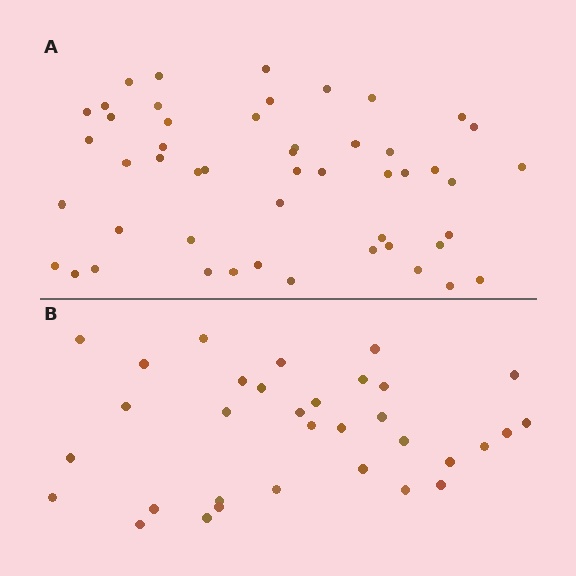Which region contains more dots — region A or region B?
Region A (the top region) has more dots.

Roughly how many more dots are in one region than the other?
Region A has approximately 15 more dots than region B.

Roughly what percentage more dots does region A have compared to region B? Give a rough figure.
About 50% more.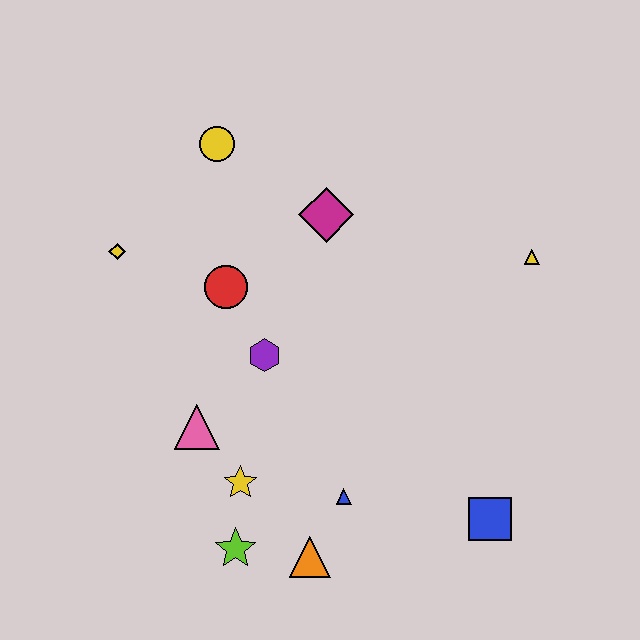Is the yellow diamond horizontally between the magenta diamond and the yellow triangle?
No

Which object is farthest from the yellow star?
The yellow triangle is farthest from the yellow star.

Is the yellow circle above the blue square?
Yes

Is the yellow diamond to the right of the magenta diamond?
No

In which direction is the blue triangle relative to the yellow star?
The blue triangle is to the right of the yellow star.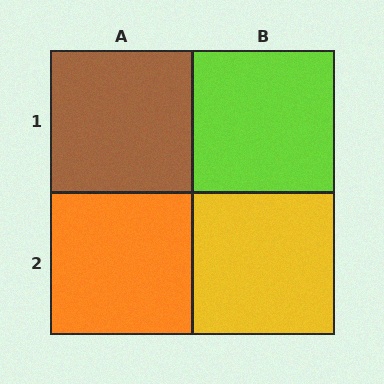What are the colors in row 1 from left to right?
Brown, lime.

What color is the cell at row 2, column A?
Orange.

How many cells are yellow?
1 cell is yellow.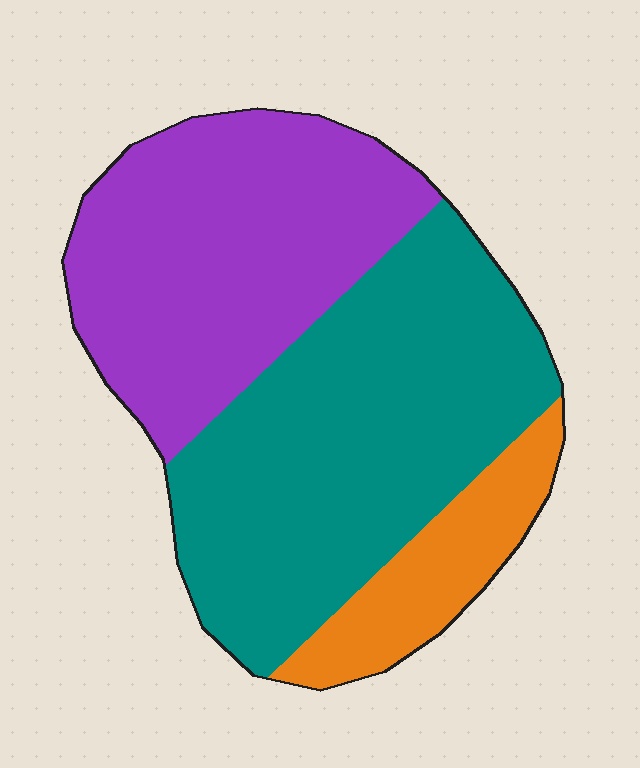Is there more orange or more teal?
Teal.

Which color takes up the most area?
Teal, at roughly 50%.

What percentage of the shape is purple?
Purple takes up about two fifths (2/5) of the shape.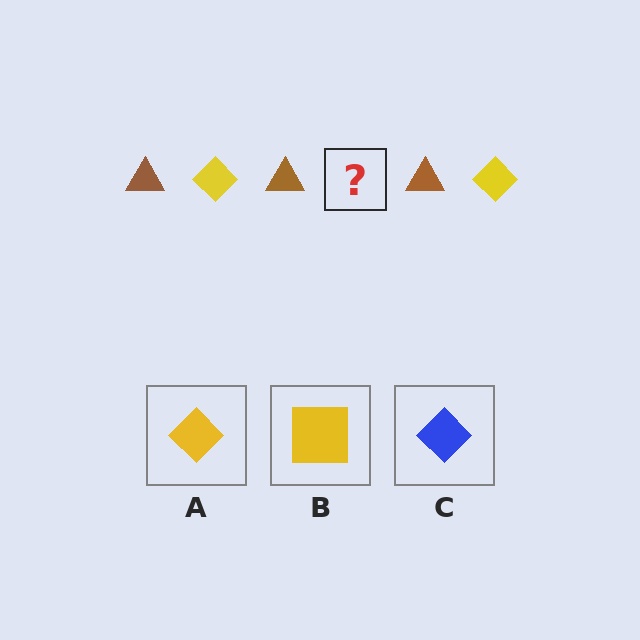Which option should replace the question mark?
Option A.